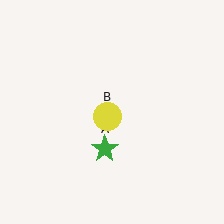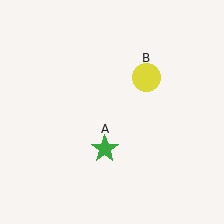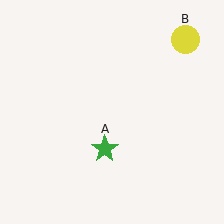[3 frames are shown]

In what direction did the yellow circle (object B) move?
The yellow circle (object B) moved up and to the right.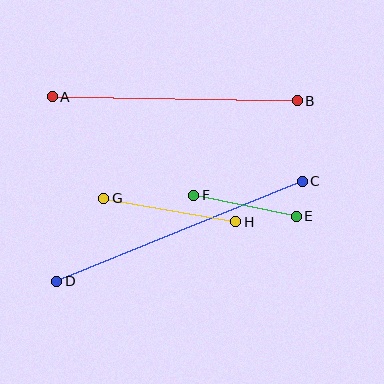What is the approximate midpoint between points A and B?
The midpoint is at approximately (175, 99) pixels.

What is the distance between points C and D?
The distance is approximately 265 pixels.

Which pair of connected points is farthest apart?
Points C and D are farthest apart.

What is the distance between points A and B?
The distance is approximately 245 pixels.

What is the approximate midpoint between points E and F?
The midpoint is at approximately (245, 206) pixels.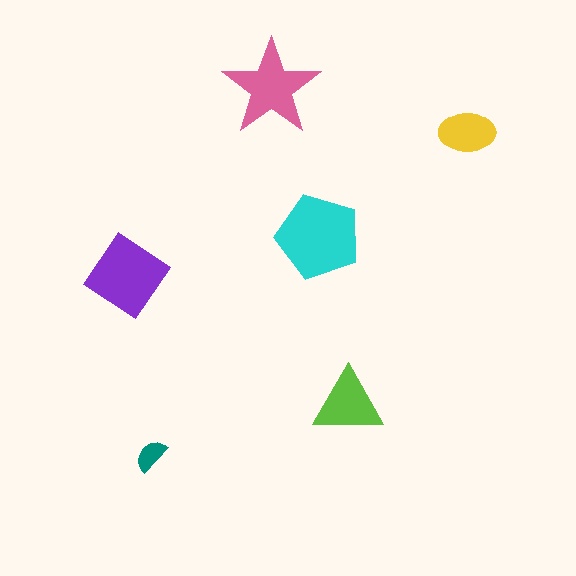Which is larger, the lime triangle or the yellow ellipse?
The lime triangle.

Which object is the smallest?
The teal semicircle.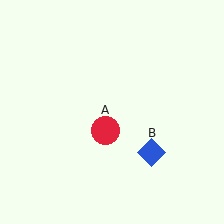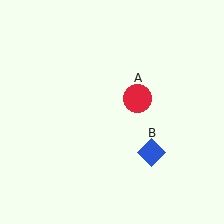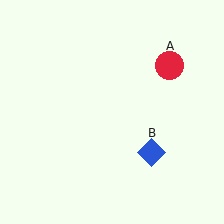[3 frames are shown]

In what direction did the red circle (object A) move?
The red circle (object A) moved up and to the right.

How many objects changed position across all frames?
1 object changed position: red circle (object A).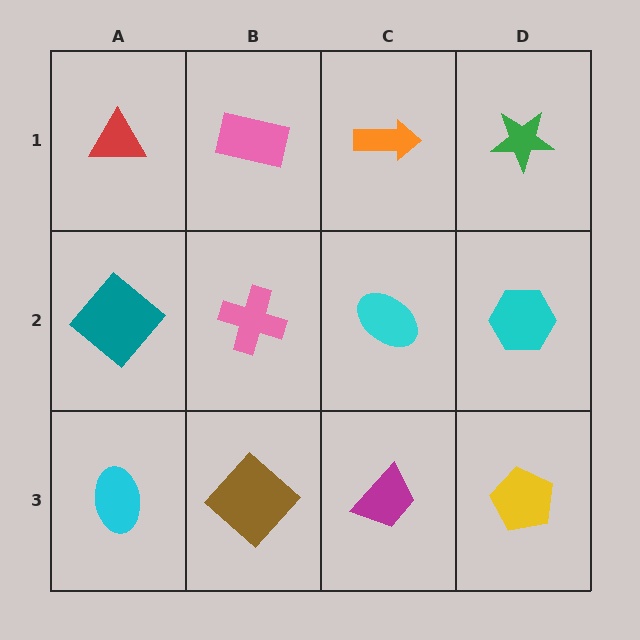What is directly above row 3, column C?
A cyan ellipse.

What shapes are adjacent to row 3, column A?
A teal diamond (row 2, column A), a brown diamond (row 3, column B).